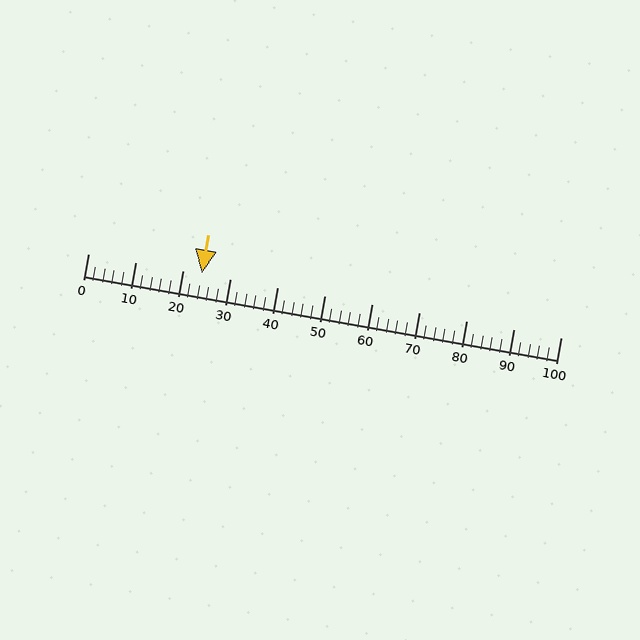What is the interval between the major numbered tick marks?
The major tick marks are spaced 10 units apart.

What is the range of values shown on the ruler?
The ruler shows values from 0 to 100.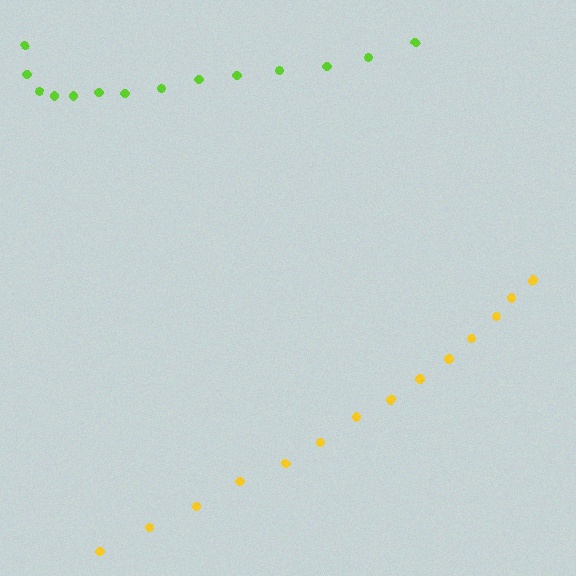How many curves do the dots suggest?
There are 2 distinct paths.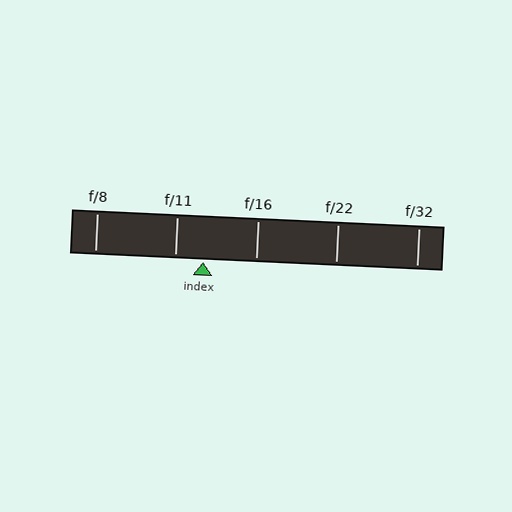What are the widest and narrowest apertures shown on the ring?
The widest aperture shown is f/8 and the narrowest is f/32.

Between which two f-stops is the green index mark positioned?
The index mark is between f/11 and f/16.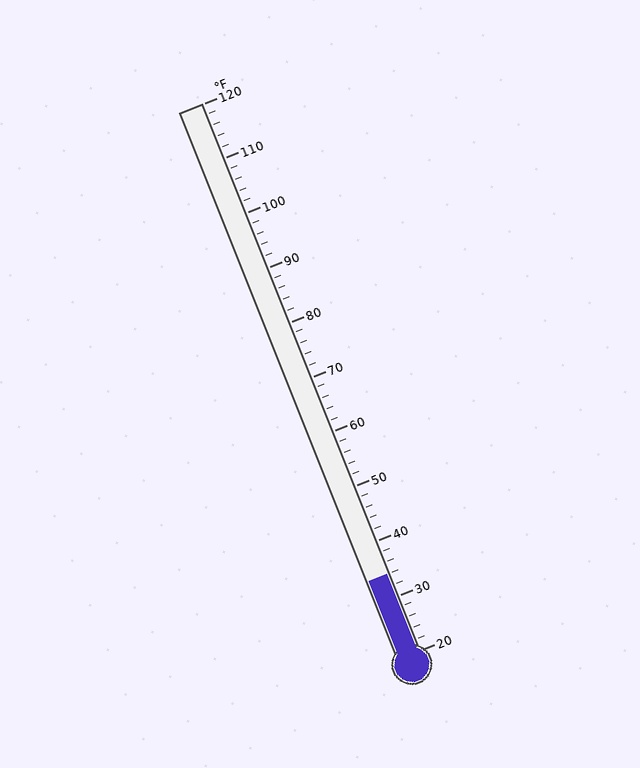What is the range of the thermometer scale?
The thermometer scale ranges from 20°F to 120°F.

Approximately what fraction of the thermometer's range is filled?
The thermometer is filled to approximately 15% of its range.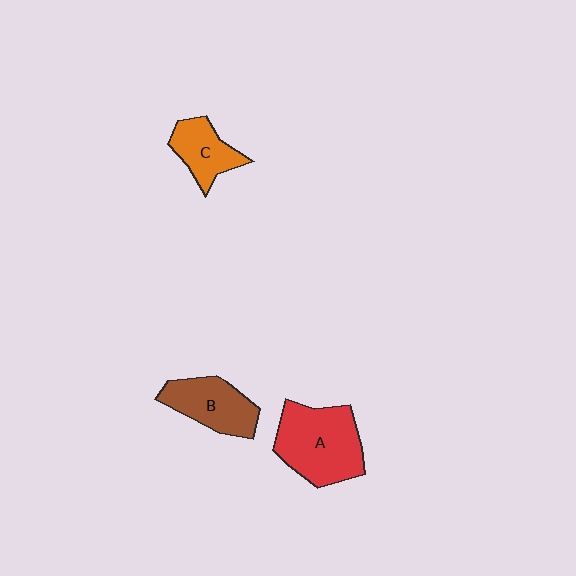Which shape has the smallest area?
Shape C (orange).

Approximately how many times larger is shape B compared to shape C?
Approximately 1.3 times.